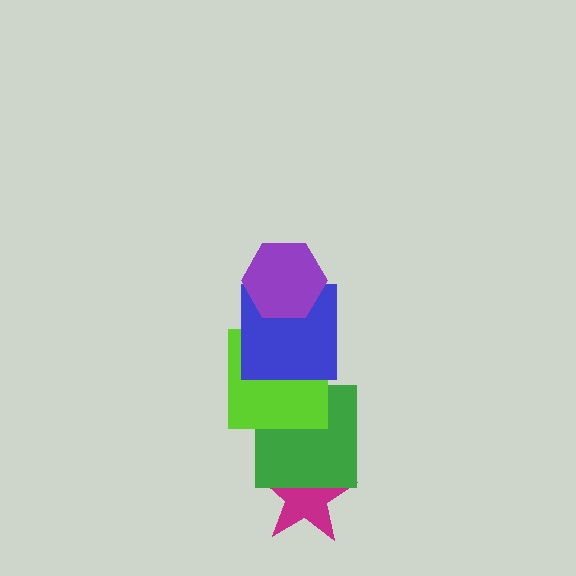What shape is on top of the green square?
The lime square is on top of the green square.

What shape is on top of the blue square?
The purple hexagon is on top of the blue square.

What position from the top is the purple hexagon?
The purple hexagon is 1st from the top.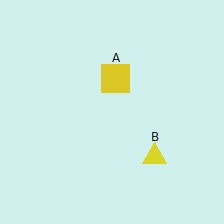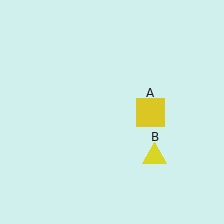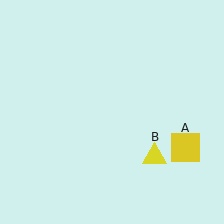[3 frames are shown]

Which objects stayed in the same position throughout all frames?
Yellow triangle (object B) remained stationary.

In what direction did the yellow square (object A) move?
The yellow square (object A) moved down and to the right.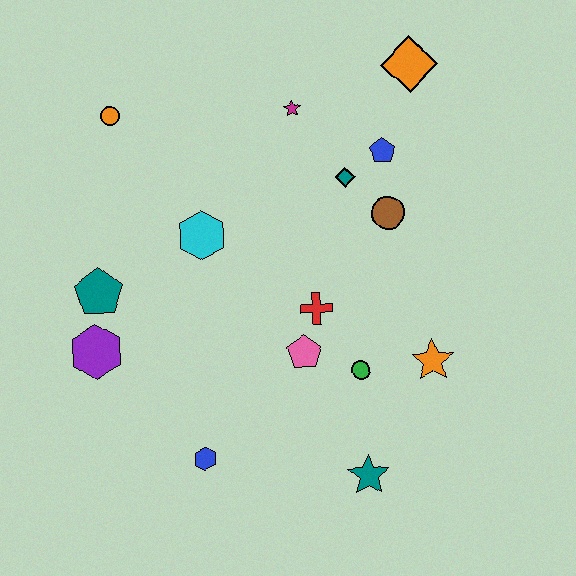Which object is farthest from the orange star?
The orange circle is farthest from the orange star.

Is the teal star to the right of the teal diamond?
Yes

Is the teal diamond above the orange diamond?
No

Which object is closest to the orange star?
The green circle is closest to the orange star.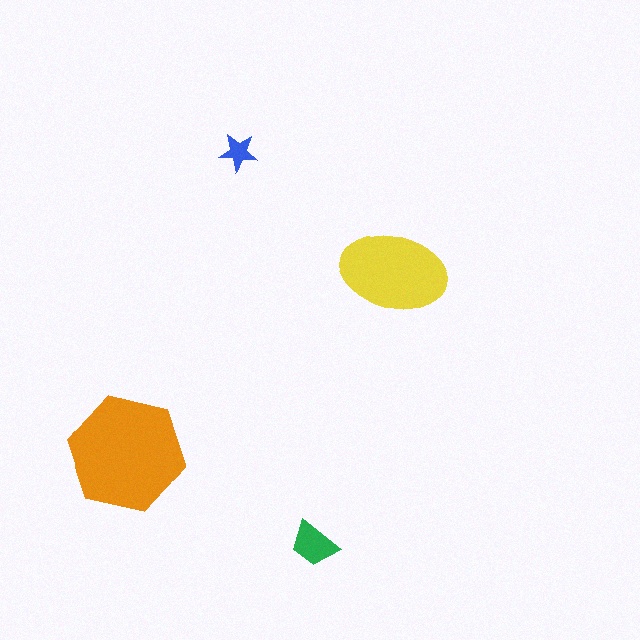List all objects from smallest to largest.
The blue star, the green trapezoid, the yellow ellipse, the orange hexagon.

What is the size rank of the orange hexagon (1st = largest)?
1st.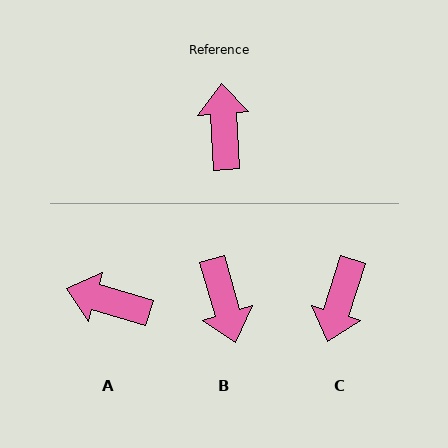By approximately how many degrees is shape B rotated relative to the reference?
Approximately 168 degrees clockwise.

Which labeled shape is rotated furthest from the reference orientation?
B, about 168 degrees away.